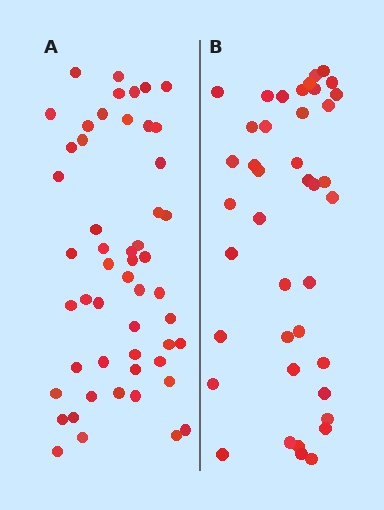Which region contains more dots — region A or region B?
Region A (the left region) has more dots.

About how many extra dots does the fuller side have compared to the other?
Region A has roughly 12 or so more dots than region B.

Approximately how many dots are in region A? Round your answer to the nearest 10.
About 50 dots. (The exact count is 52, which rounds to 50.)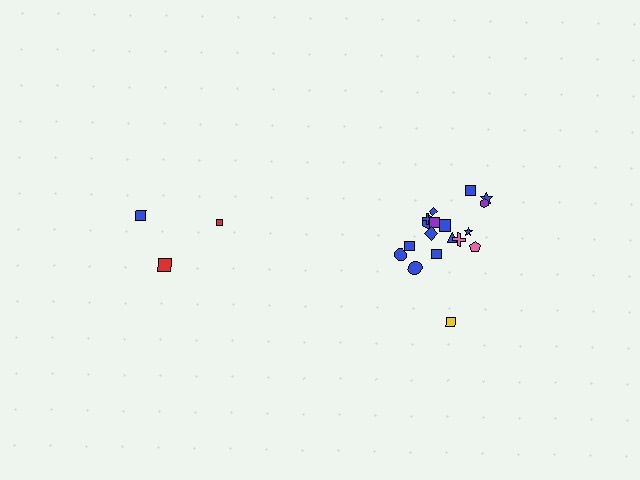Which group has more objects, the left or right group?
The right group.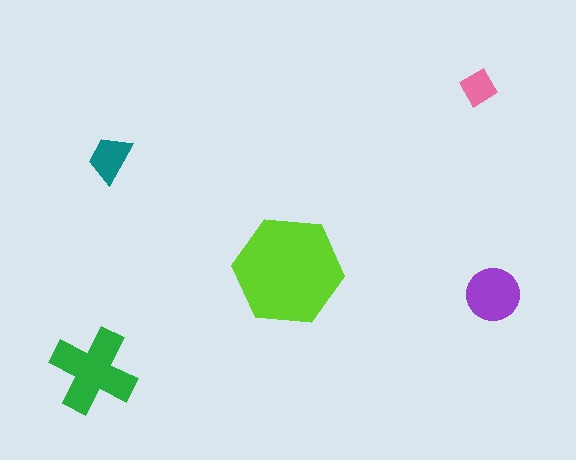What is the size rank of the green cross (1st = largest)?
2nd.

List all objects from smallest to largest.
The pink diamond, the teal trapezoid, the purple circle, the green cross, the lime hexagon.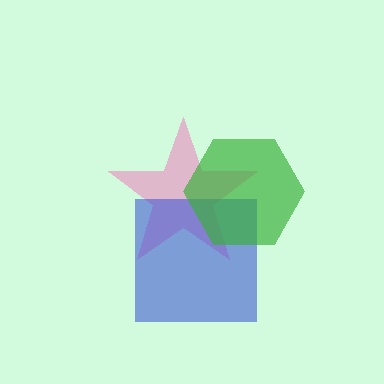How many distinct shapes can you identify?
There are 3 distinct shapes: a pink star, a blue square, a green hexagon.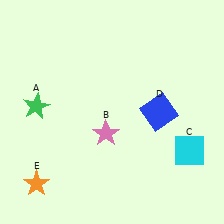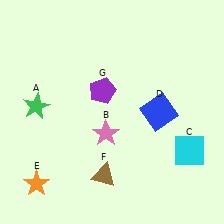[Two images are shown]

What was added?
A brown triangle (F), a purple pentagon (G) were added in Image 2.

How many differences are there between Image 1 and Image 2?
There are 2 differences between the two images.